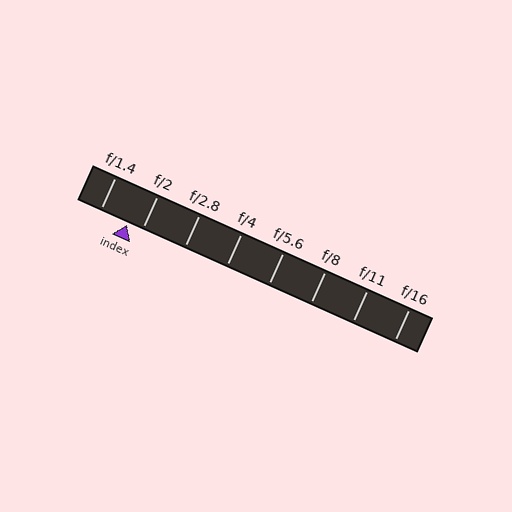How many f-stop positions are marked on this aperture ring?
There are 8 f-stop positions marked.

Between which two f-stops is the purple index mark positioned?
The index mark is between f/1.4 and f/2.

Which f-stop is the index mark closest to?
The index mark is closest to f/2.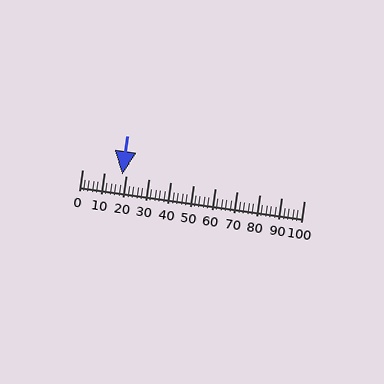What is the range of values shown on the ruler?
The ruler shows values from 0 to 100.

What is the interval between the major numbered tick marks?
The major tick marks are spaced 10 units apart.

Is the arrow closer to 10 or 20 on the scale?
The arrow is closer to 20.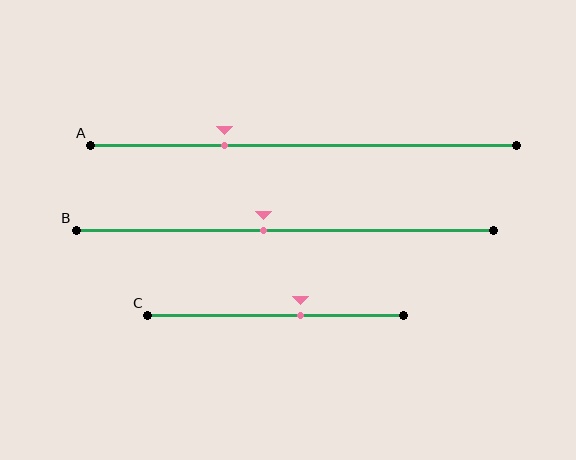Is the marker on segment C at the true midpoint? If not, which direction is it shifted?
No, the marker on segment C is shifted to the right by about 10% of the segment length.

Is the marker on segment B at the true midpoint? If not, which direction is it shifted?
No, the marker on segment B is shifted to the left by about 5% of the segment length.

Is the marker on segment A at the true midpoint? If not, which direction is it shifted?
No, the marker on segment A is shifted to the left by about 19% of the segment length.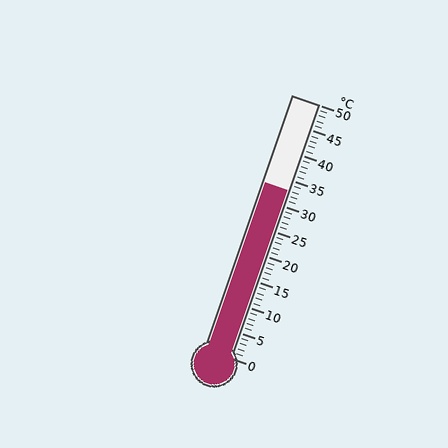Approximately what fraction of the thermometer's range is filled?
The thermometer is filled to approximately 65% of its range.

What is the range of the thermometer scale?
The thermometer scale ranges from 0°C to 50°C.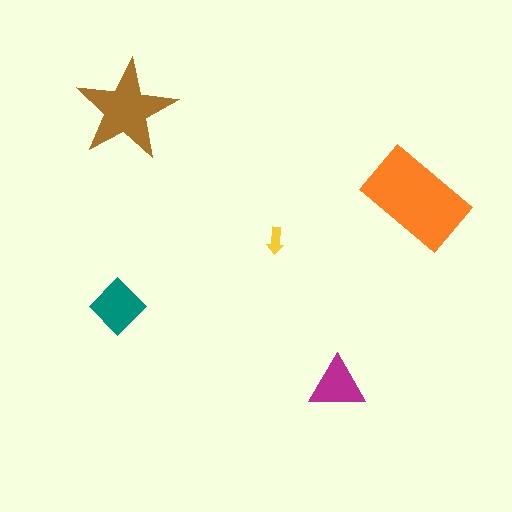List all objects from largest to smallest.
The orange rectangle, the brown star, the teal diamond, the magenta triangle, the yellow arrow.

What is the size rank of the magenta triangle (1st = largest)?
4th.